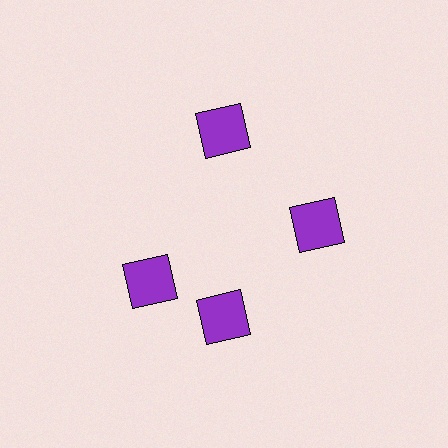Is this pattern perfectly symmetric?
No. The 4 purple squares are arranged in a ring, but one element near the 9 o'clock position is rotated out of alignment along the ring, breaking the 4-fold rotational symmetry.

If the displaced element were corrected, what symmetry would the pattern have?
It would have 4-fold rotational symmetry — the pattern would map onto itself every 90 degrees.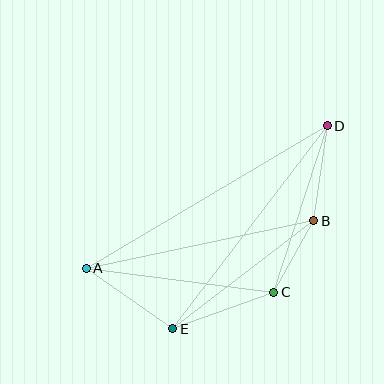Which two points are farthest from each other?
Points A and D are farthest from each other.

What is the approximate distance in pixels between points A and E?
The distance between A and E is approximately 106 pixels.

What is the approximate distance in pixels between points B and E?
The distance between B and E is approximately 177 pixels.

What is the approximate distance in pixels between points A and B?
The distance between A and B is approximately 232 pixels.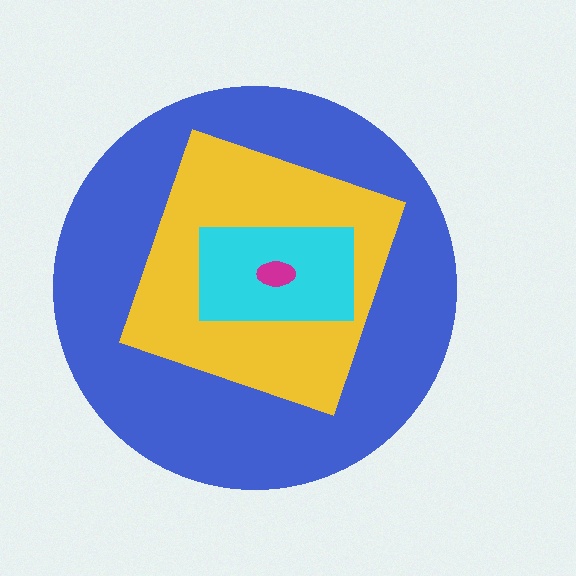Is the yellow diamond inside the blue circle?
Yes.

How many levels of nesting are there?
4.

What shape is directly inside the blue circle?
The yellow diamond.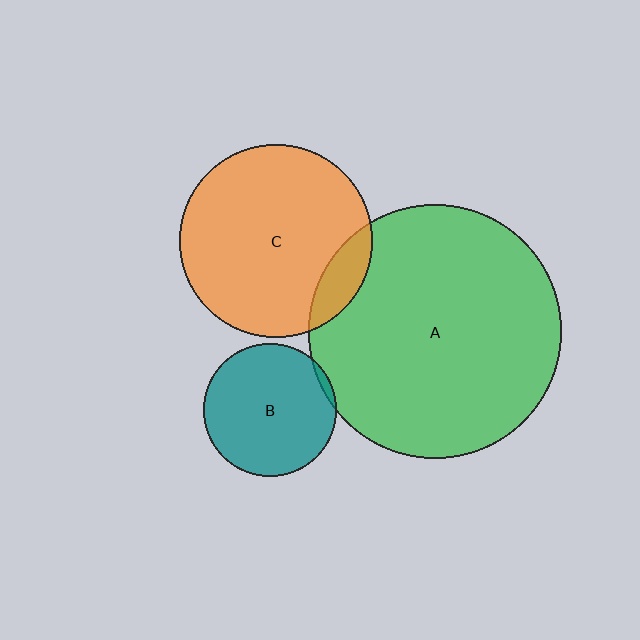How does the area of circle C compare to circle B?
Approximately 2.1 times.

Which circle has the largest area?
Circle A (green).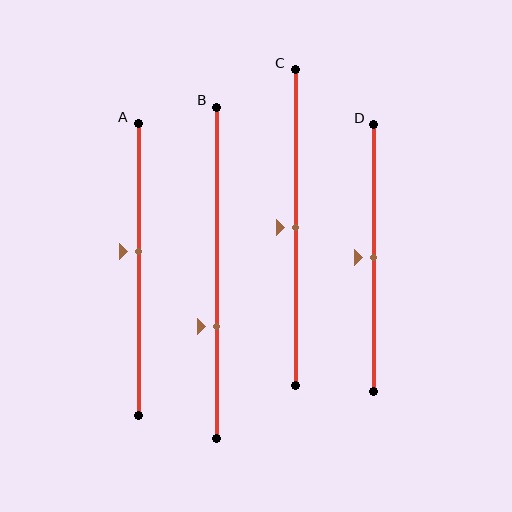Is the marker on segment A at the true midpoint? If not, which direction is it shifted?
No, the marker on segment A is shifted upward by about 6% of the segment length.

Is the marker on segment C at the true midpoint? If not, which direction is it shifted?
Yes, the marker on segment C is at the true midpoint.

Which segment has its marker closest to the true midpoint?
Segment C has its marker closest to the true midpoint.